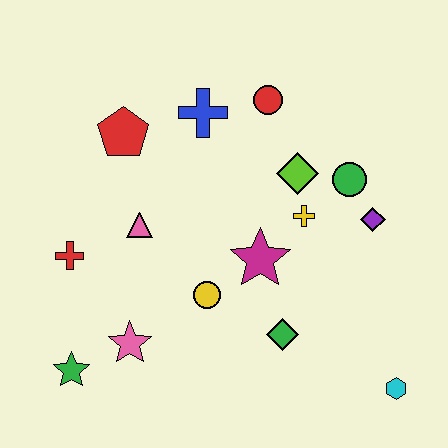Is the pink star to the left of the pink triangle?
Yes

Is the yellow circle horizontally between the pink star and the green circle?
Yes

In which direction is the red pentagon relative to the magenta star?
The red pentagon is to the left of the magenta star.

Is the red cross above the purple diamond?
No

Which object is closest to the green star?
The pink star is closest to the green star.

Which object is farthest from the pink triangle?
The cyan hexagon is farthest from the pink triangle.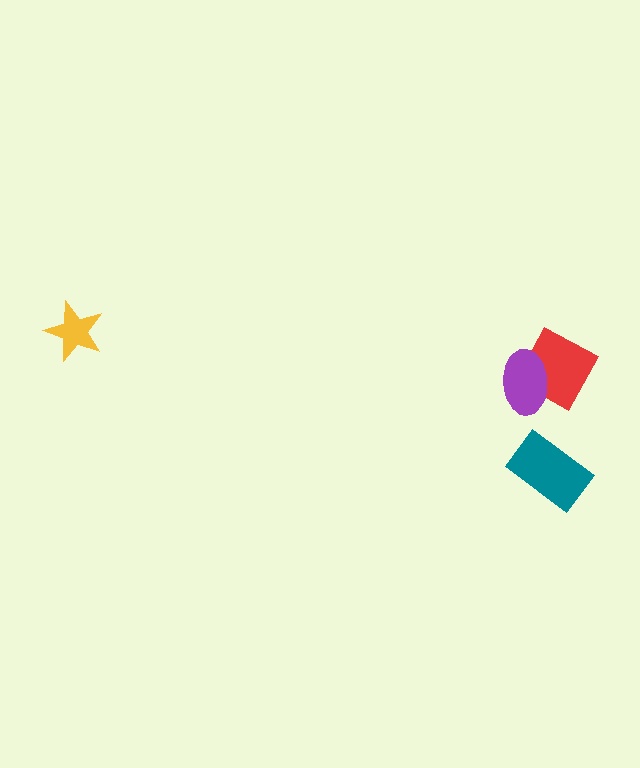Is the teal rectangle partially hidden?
No, no other shape covers it.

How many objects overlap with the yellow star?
0 objects overlap with the yellow star.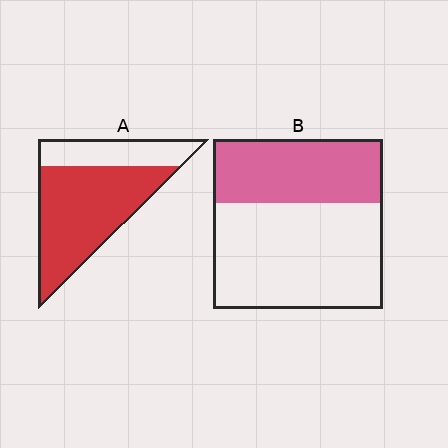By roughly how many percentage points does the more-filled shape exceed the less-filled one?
By roughly 35 percentage points (A over B).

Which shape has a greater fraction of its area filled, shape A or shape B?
Shape A.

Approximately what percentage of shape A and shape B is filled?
A is approximately 70% and B is approximately 40%.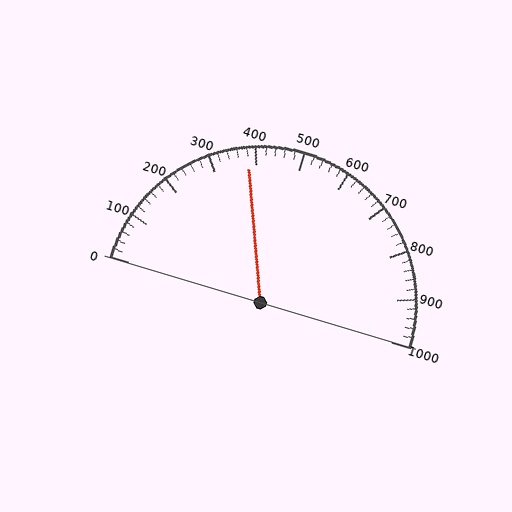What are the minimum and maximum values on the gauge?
The gauge ranges from 0 to 1000.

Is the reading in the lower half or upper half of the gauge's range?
The reading is in the lower half of the range (0 to 1000).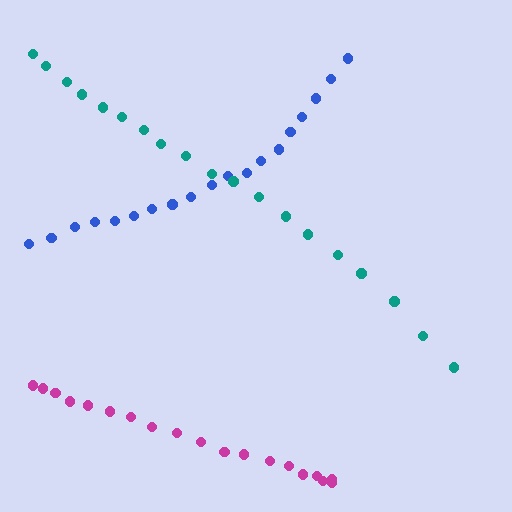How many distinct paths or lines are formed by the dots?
There are 3 distinct paths.